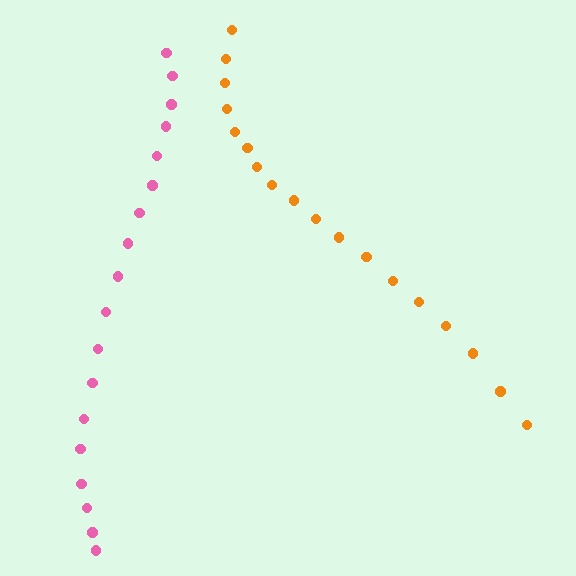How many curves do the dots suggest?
There are 2 distinct paths.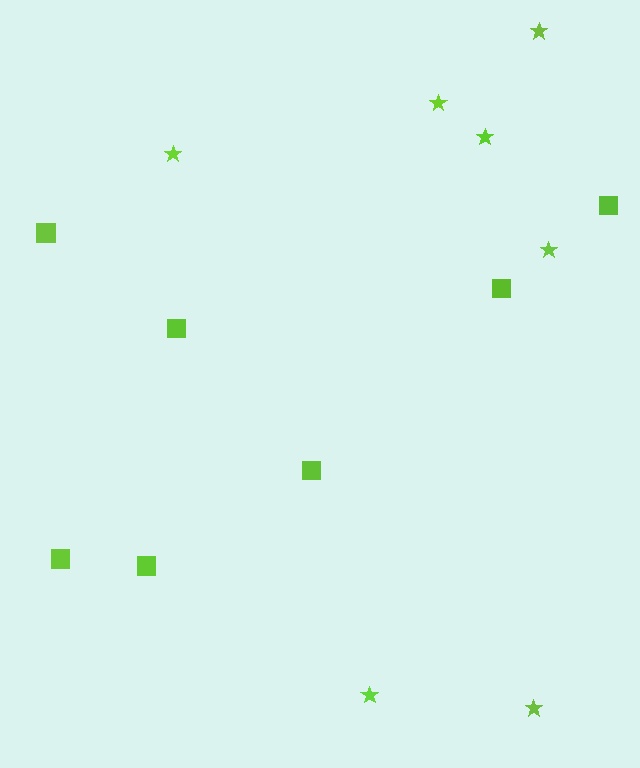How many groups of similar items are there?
There are 2 groups: one group of squares (7) and one group of stars (7).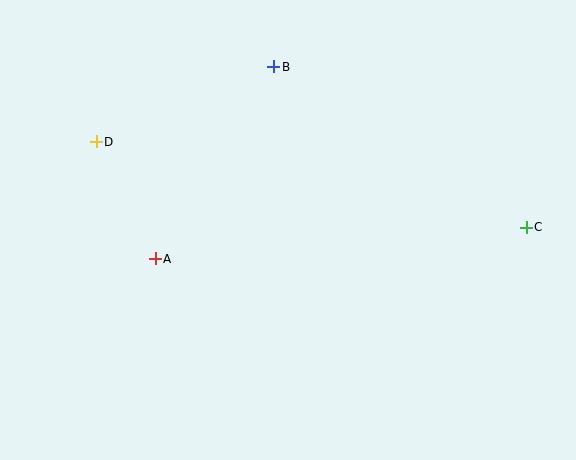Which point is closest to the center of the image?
Point A at (155, 259) is closest to the center.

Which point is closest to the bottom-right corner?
Point C is closest to the bottom-right corner.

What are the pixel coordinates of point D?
Point D is at (96, 142).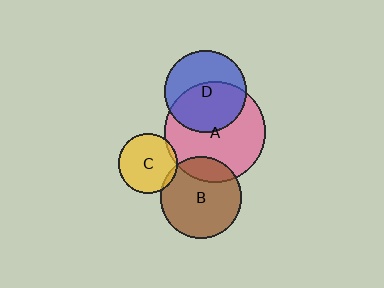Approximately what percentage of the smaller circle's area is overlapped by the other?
Approximately 20%.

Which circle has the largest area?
Circle A (pink).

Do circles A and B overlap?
Yes.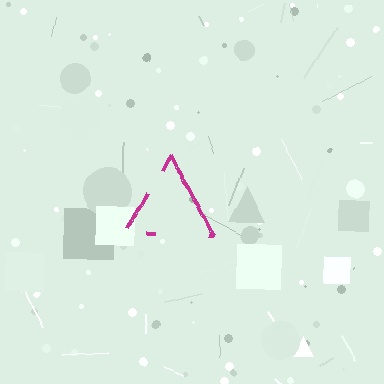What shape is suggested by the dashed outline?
The dashed outline suggests a triangle.